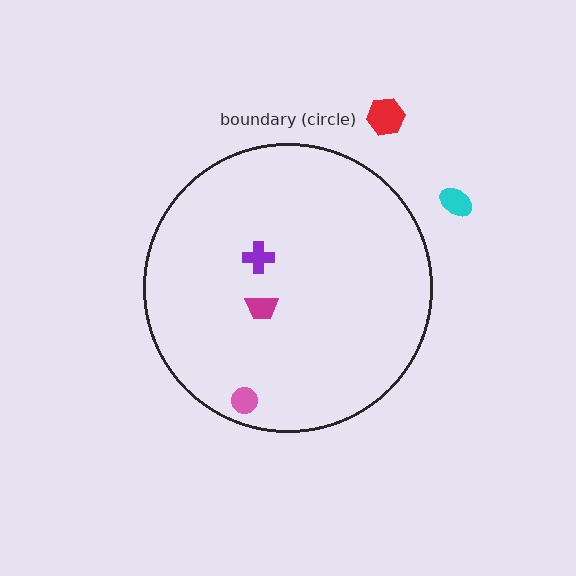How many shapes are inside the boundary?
3 inside, 2 outside.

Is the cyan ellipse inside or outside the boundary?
Outside.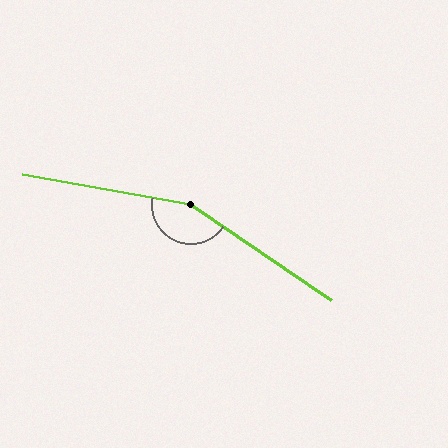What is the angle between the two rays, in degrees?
Approximately 156 degrees.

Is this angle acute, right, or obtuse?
It is obtuse.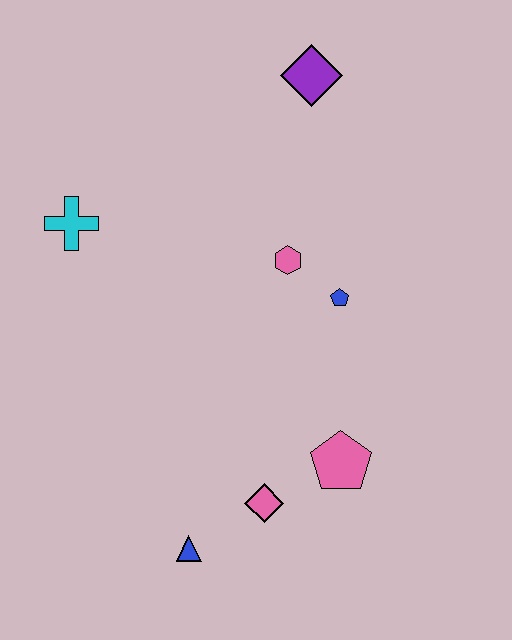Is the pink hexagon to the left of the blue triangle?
No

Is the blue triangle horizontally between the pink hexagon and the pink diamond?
No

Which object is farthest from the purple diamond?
The blue triangle is farthest from the purple diamond.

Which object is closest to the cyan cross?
The pink hexagon is closest to the cyan cross.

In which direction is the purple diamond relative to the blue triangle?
The purple diamond is above the blue triangle.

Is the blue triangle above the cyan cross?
No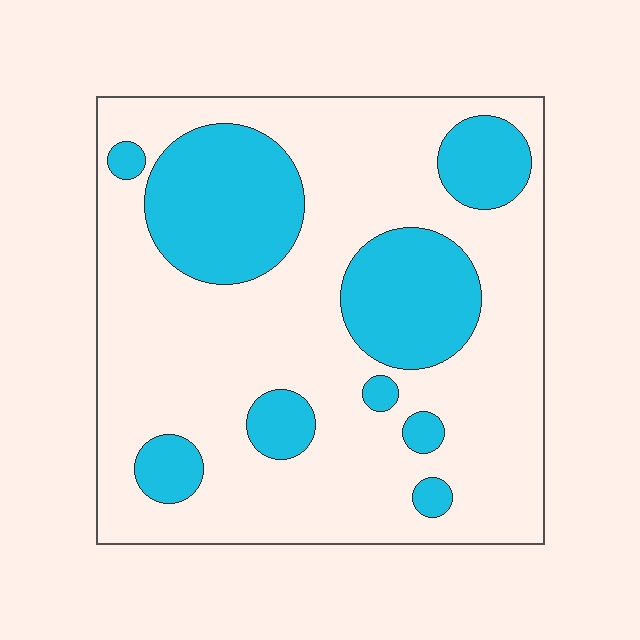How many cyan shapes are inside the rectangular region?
9.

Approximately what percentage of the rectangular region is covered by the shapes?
Approximately 30%.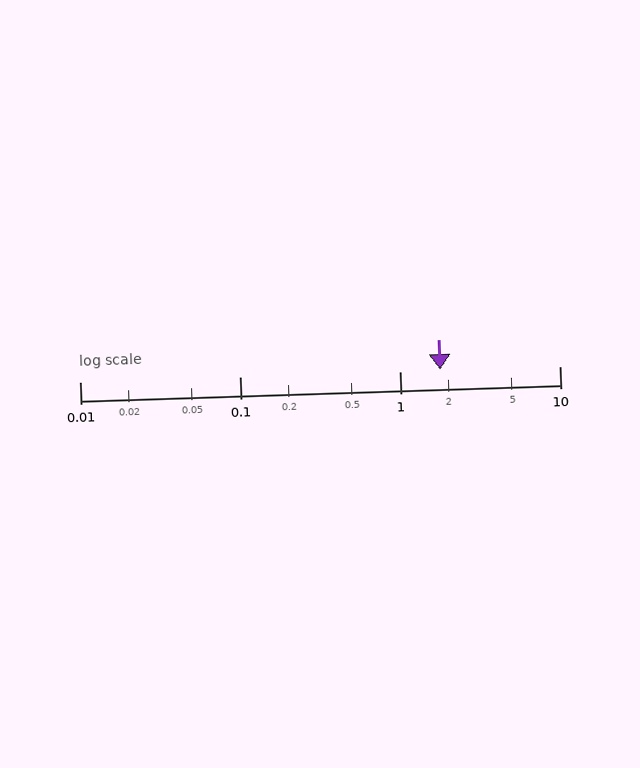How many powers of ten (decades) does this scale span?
The scale spans 3 decades, from 0.01 to 10.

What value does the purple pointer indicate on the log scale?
The pointer indicates approximately 1.8.